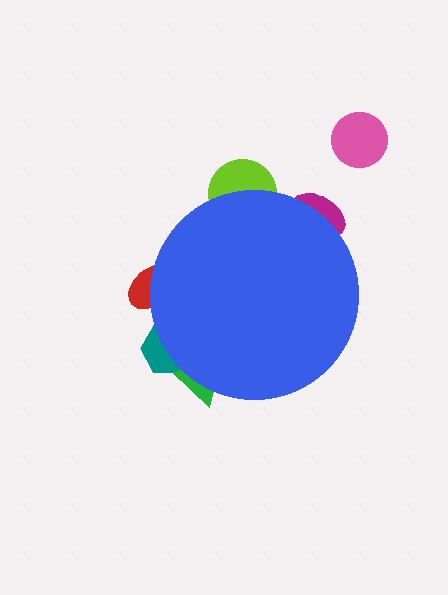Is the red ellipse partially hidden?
Yes, the red ellipse is partially hidden behind the blue circle.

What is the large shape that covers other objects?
A blue circle.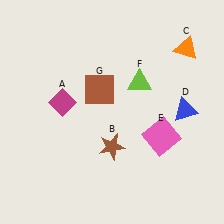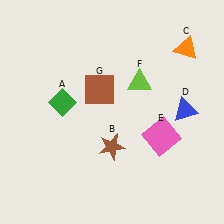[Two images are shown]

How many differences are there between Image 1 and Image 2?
There is 1 difference between the two images.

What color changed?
The diamond (A) changed from magenta in Image 1 to green in Image 2.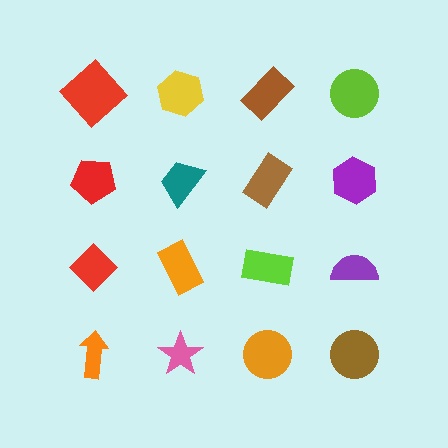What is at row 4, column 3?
An orange circle.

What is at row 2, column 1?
A red pentagon.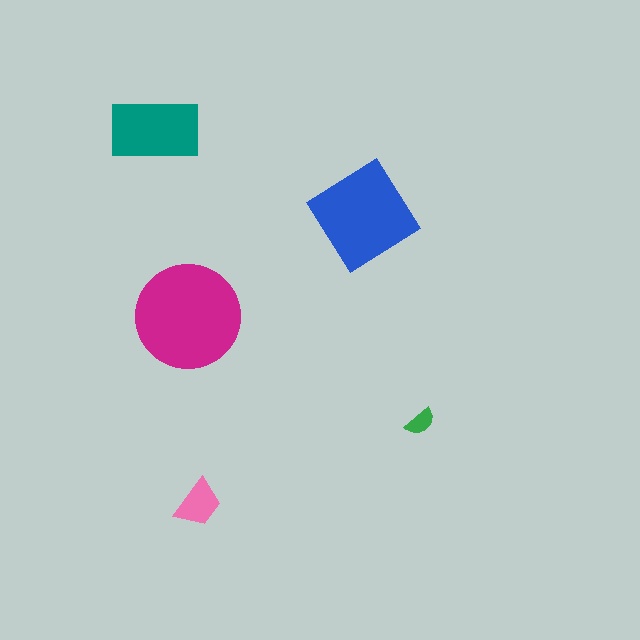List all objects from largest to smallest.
The magenta circle, the blue diamond, the teal rectangle, the pink trapezoid, the green semicircle.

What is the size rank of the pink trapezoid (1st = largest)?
4th.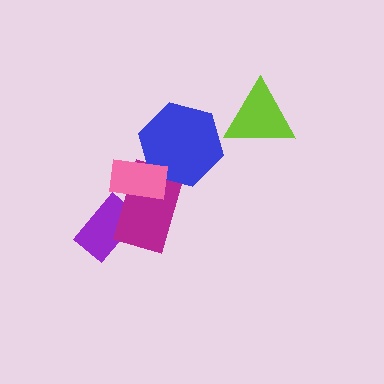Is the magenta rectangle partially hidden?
Yes, it is partially covered by another shape.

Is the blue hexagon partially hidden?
Yes, it is partially covered by another shape.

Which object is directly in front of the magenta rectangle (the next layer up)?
The blue hexagon is directly in front of the magenta rectangle.